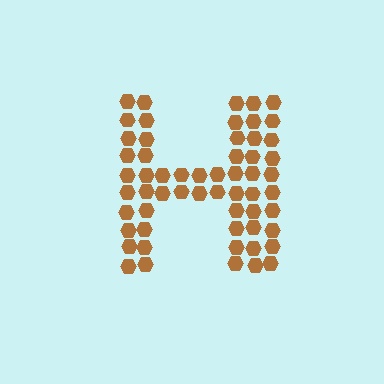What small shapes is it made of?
It is made of small hexagons.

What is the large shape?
The large shape is the letter H.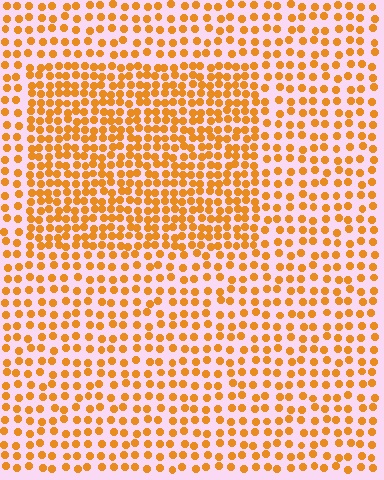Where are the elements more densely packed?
The elements are more densely packed inside the rectangle boundary.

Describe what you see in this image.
The image contains small orange elements arranged at two different densities. A rectangle-shaped region is visible where the elements are more densely packed than the surrounding area.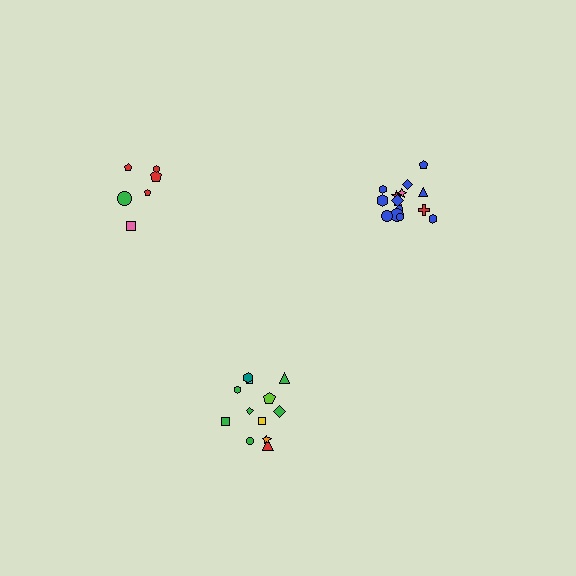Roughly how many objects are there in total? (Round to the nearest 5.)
Roughly 35 objects in total.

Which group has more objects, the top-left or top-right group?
The top-right group.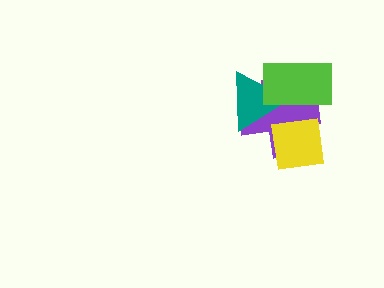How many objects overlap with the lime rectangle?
3 objects overlap with the lime rectangle.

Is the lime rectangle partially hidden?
No, no other shape covers it.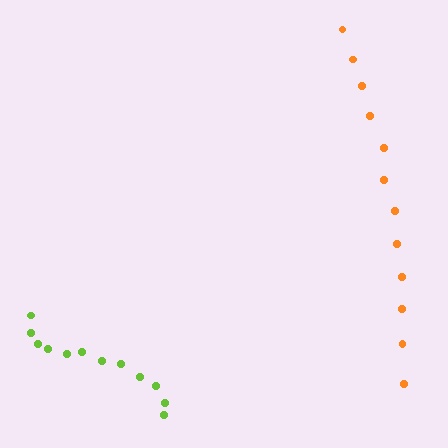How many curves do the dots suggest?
There are 2 distinct paths.